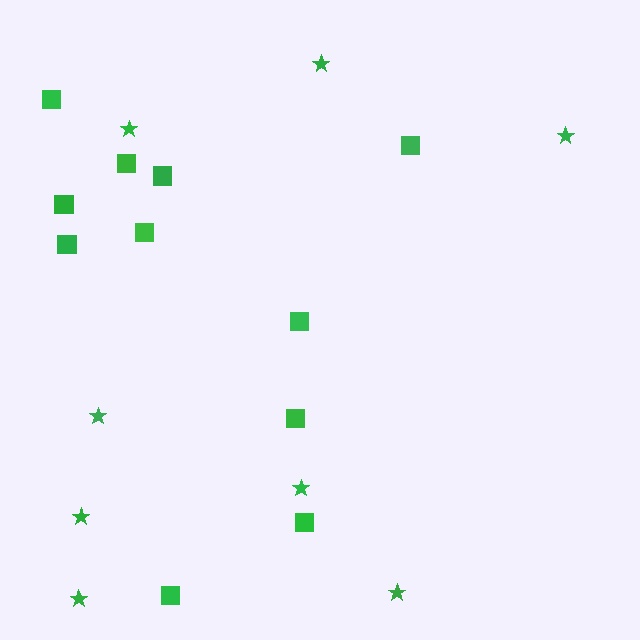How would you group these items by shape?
There are 2 groups: one group of stars (8) and one group of squares (11).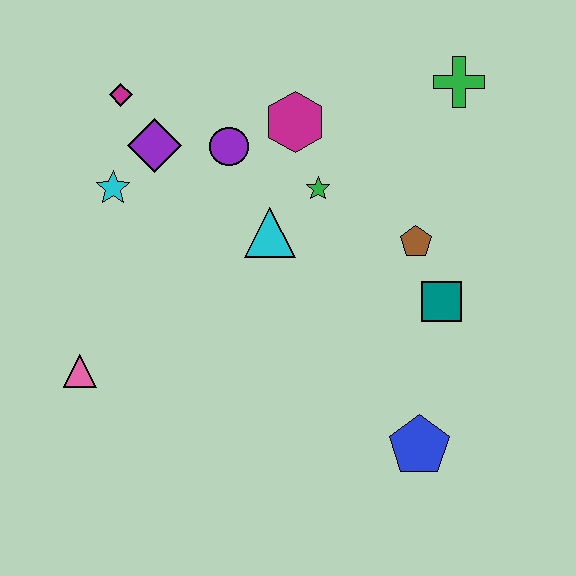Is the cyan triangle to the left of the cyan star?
No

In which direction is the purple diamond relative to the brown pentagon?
The purple diamond is to the left of the brown pentagon.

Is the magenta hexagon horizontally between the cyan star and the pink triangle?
No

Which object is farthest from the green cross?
The pink triangle is farthest from the green cross.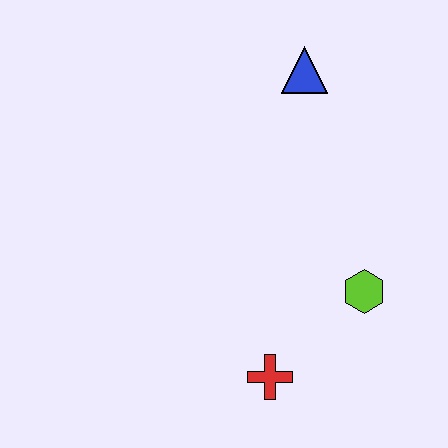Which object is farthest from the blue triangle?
The red cross is farthest from the blue triangle.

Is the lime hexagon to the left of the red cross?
No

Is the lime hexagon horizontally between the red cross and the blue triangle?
No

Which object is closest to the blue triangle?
The lime hexagon is closest to the blue triangle.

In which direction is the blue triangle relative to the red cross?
The blue triangle is above the red cross.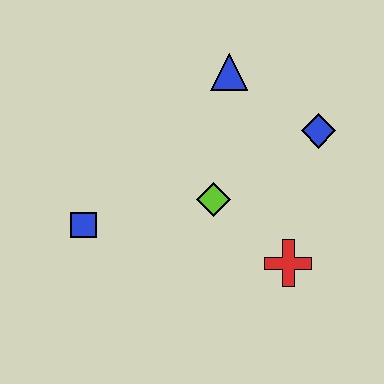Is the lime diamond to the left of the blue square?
No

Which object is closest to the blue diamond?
The blue triangle is closest to the blue diamond.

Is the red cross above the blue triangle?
No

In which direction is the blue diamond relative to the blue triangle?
The blue diamond is to the right of the blue triangle.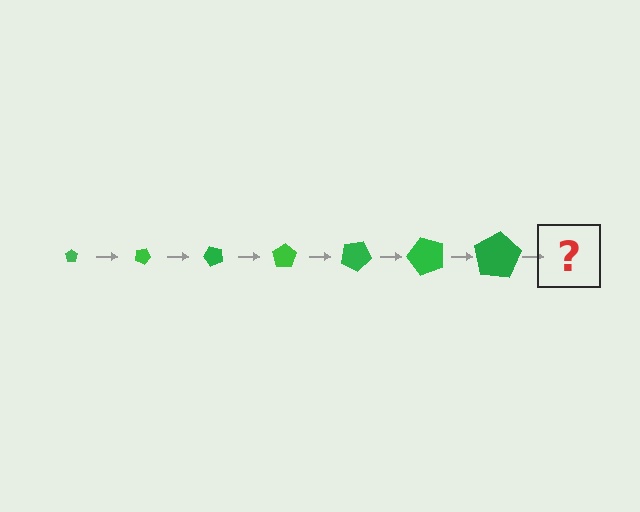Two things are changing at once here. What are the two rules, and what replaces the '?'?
The two rules are that the pentagon grows larger each step and it rotates 25 degrees each step. The '?' should be a pentagon, larger than the previous one and rotated 175 degrees from the start.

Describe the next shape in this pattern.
It should be a pentagon, larger than the previous one and rotated 175 degrees from the start.